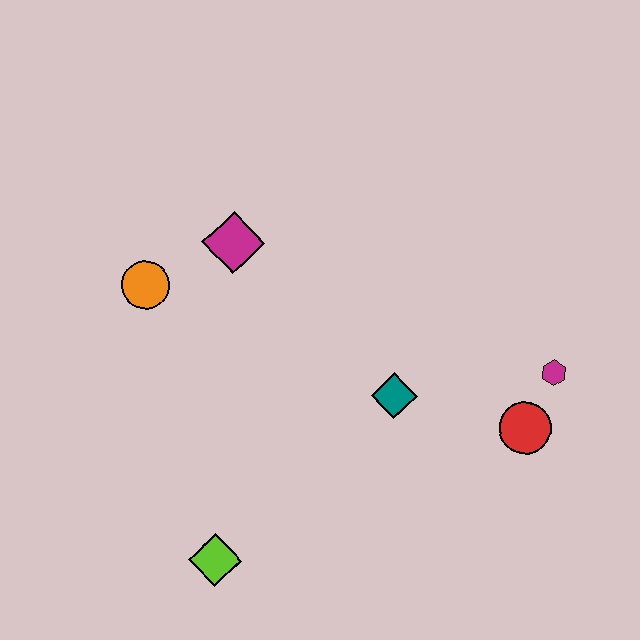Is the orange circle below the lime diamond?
No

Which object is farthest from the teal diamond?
The orange circle is farthest from the teal diamond.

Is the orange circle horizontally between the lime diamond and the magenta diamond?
No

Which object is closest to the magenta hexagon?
The red circle is closest to the magenta hexagon.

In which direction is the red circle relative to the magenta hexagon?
The red circle is below the magenta hexagon.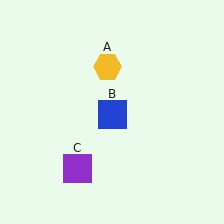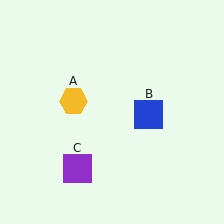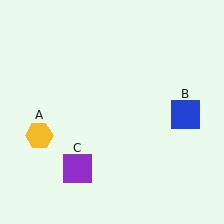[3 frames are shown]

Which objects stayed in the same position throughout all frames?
Purple square (object C) remained stationary.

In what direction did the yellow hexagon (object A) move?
The yellow hexagon (object A) moved down and to the left.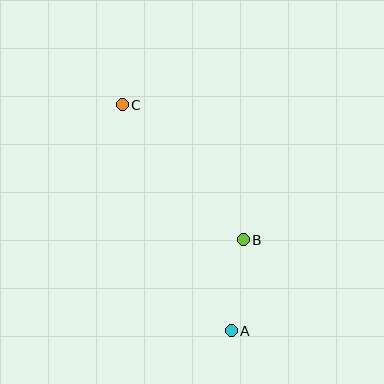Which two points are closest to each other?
Points A and B are closest to each other.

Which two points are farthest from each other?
Points A and C are farthest from each other.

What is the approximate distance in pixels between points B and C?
The distance between B and C is approximately 181 pixels.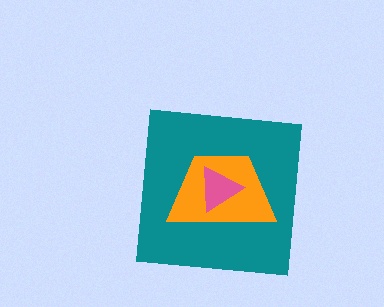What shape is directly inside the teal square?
The orange trapezoid.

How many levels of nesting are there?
3.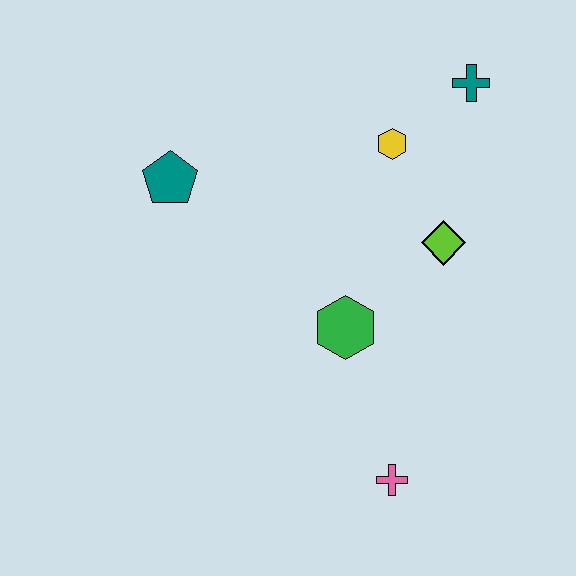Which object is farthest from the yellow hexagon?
The pink cross is farthest from the yellow hexagon.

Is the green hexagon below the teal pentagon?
Yes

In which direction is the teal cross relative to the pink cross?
The teal cross is above the pink cross.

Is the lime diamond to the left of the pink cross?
No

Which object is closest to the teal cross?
The yellow hexagon is closest to the teal cross.